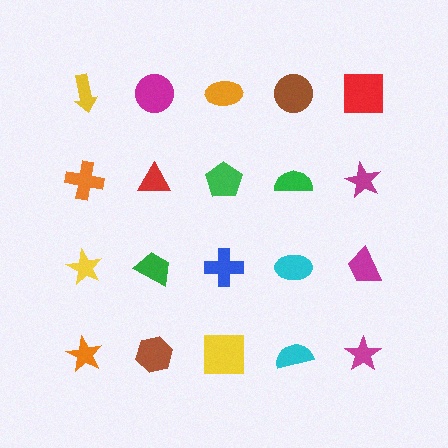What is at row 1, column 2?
A magenta circle.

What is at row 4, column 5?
A magenta star.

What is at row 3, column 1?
A yellow star.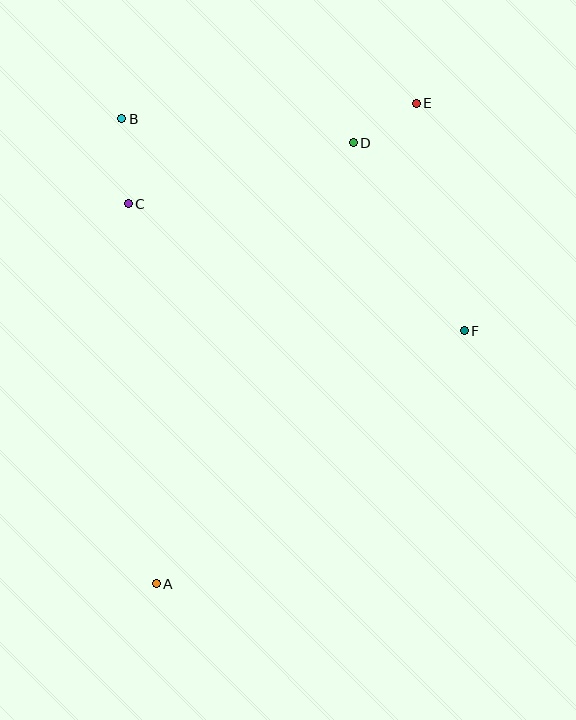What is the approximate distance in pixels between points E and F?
The distance between E and F is approximately 233 pixels.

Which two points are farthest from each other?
Points A and E are farthest from each other.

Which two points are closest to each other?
Points D and E are closest to each other.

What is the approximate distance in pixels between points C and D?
The distance between C and D is approximately 233 pixels.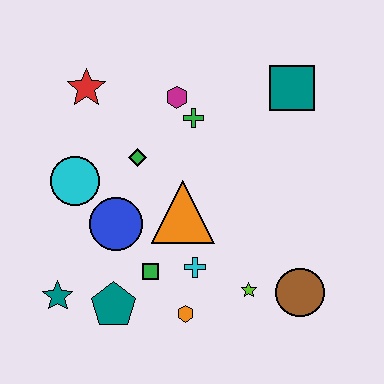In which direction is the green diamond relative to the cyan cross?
The green diamond is above the cyan cross.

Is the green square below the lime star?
No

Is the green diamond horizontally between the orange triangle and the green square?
No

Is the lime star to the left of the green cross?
No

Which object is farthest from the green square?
The teal square is farthest from the green square.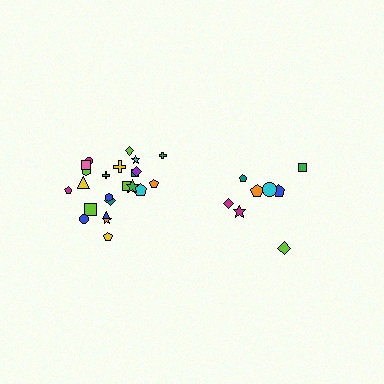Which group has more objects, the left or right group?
The left group.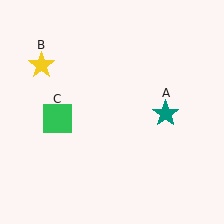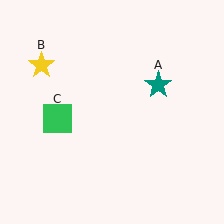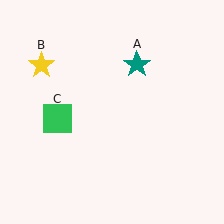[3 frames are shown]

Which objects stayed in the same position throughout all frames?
Yellow star (object B) and green square (object C) remained stationary.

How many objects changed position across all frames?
1 object changed position: teal star (object A).